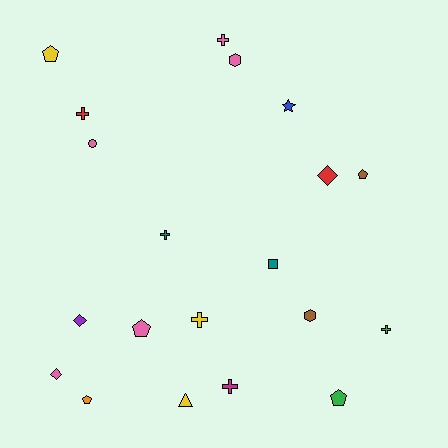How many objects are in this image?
There are 20 objects.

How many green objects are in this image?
There are 2 green objects.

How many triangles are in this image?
There is 1 triangle.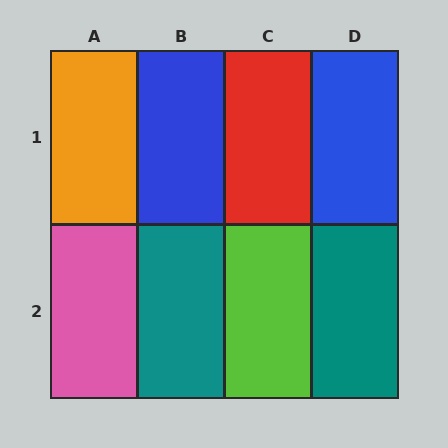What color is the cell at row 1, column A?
Orange.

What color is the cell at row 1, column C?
Red.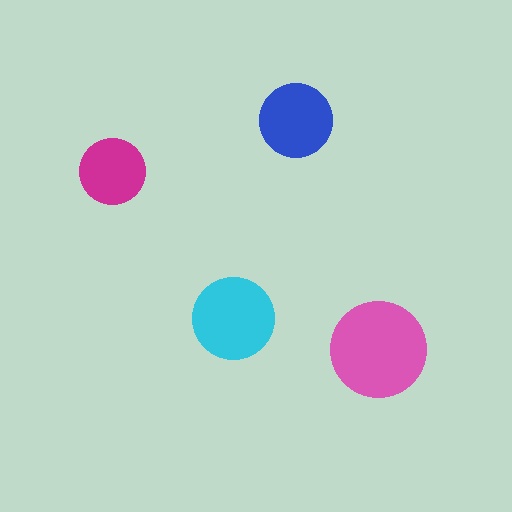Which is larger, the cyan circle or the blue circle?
The cyan one.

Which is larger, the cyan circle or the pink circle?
The pink one.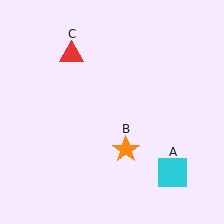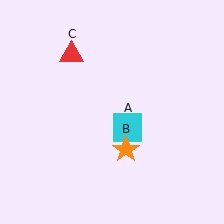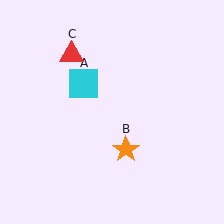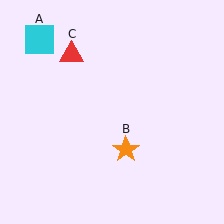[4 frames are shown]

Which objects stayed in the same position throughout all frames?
Orange star (object B) and red triangle (object C) remained stationary.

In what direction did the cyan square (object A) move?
The cyan square (object A) moved up and to the left.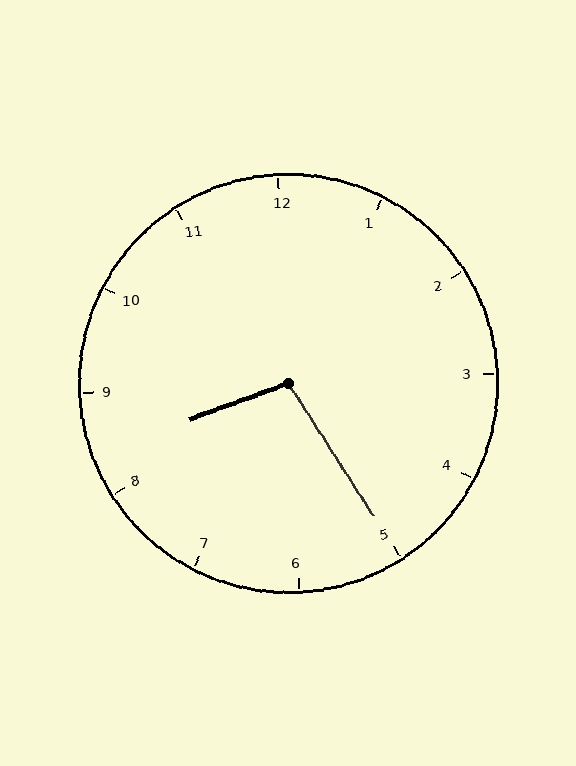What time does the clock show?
8:25.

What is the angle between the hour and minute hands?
Approximately 102 degrees.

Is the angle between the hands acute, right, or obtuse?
It is obtuse.